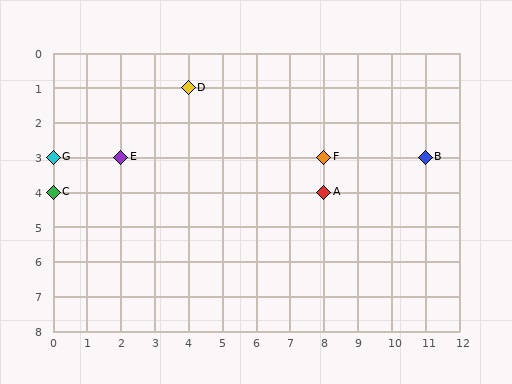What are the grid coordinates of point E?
Point E is at grid coordinates (2, 3).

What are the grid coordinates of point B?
Point B is at grid coordinates (11, 3).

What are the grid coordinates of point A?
Point A is at grid coordinates (8, 4).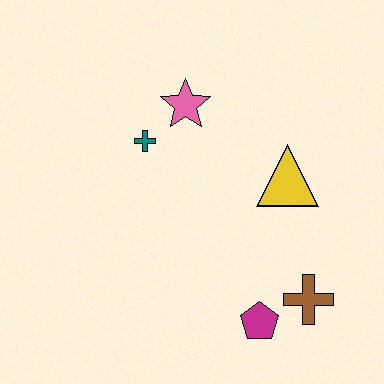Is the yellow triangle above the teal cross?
No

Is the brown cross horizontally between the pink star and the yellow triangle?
No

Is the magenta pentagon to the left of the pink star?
No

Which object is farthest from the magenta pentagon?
The pink star is farthest from the magenta pentagon.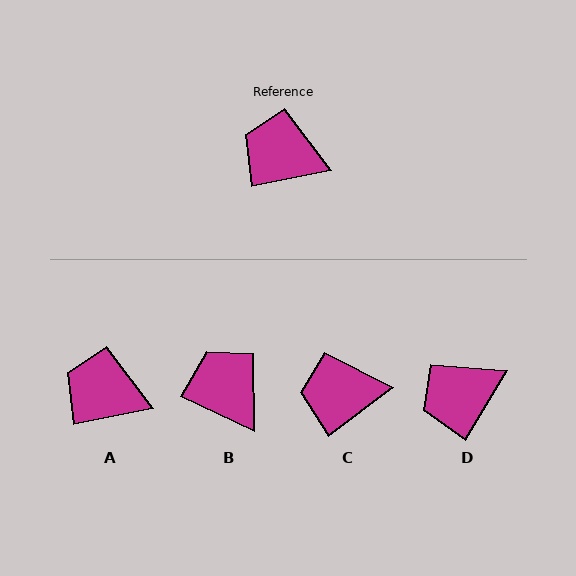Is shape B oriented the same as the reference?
No, it is off by about 36 degrees.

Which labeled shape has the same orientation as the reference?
A.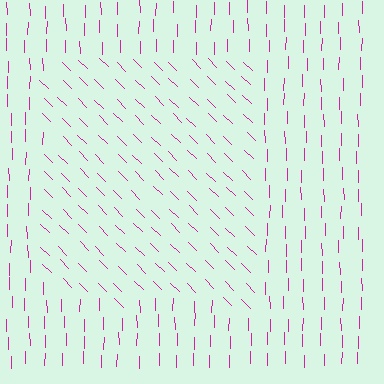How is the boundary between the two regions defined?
The boundary is defined purely by a change in line orientation (approximately 45 degrees difference). All lines are the same color and thickness.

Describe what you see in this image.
The image is filled with small magenta line segments. A rectangle region in the image has lines oriented differently from the surrounding lines, creating a visible texture boundary.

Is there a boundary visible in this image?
Yes, there is a texture boundary formed by a change in line orientation.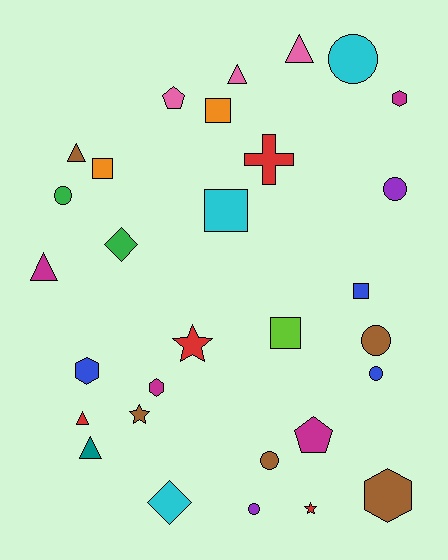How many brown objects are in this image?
There are 5 brown objects.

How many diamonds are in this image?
There are 2 diamonds.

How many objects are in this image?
There are 30 objects.